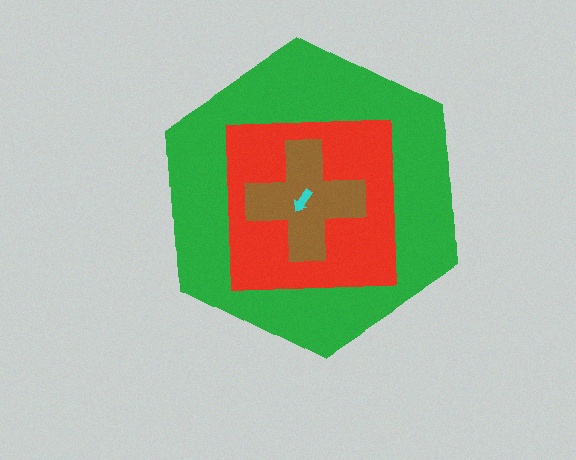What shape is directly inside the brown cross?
The cyan arrow.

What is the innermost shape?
The cyan arrow.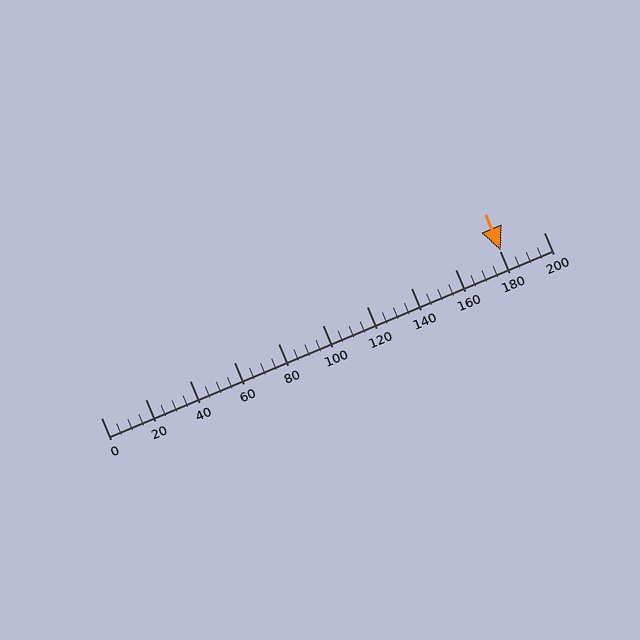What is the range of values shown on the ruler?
The ruler shows values from 0 to 200.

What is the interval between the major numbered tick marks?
The major tick marks are spaced 20 units apart.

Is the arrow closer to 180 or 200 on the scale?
The arrow is closer to 180.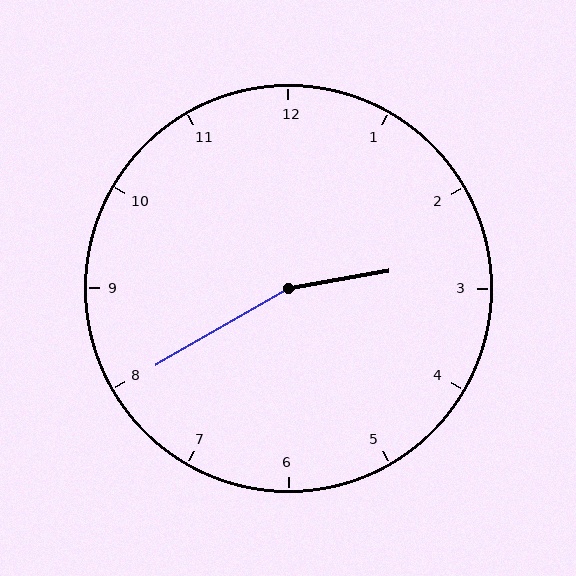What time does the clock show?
2:40.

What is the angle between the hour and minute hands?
Approximately 160 degrees.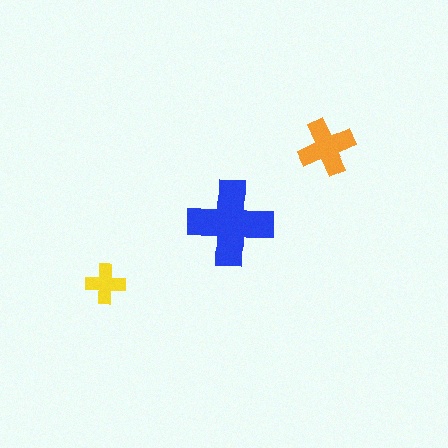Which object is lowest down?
The yellow cross is bottommost.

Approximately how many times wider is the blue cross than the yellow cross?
About 2 times wider.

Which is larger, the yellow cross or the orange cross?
The orange one.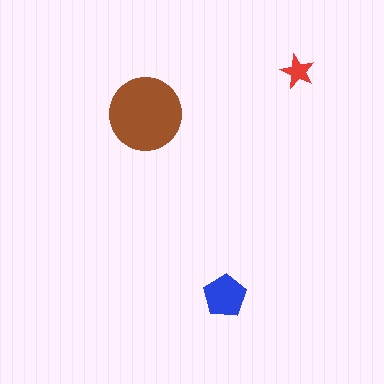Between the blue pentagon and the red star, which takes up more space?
The blue pentagon.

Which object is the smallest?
The red star.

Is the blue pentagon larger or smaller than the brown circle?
Smaller.